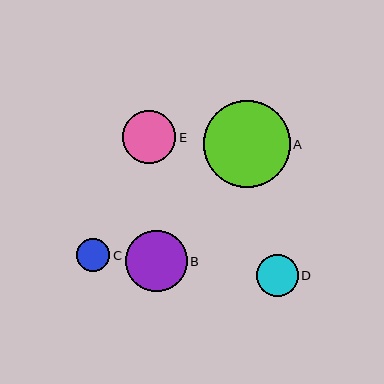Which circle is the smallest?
Circle C is the smallest with a size of approximately 33 pixels.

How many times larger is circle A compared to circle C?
Circle A is approximately 2.6 times the size of circle C.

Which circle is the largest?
Circle A is the largest with a size of approximately 86 pixels.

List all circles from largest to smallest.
From largest to smallest: A, B, E, D, C.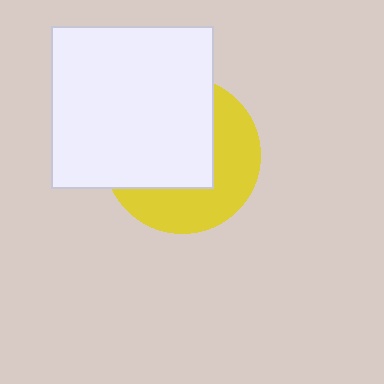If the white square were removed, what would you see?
You would see the complete yellow circle.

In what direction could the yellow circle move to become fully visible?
The yellow circle could move toward the lower-right. That would shift it out from behind the white square entirely.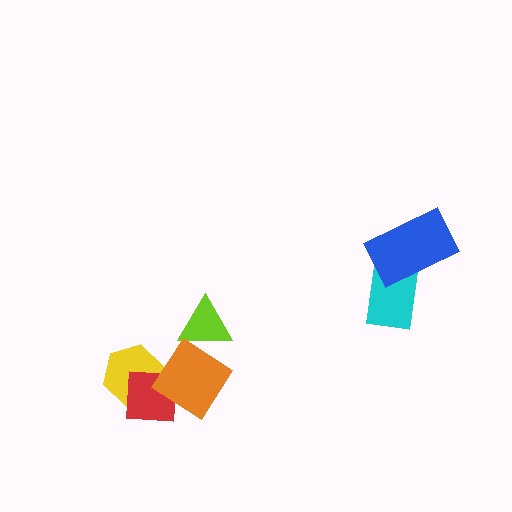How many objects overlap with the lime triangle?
1 object overlaps with the lime triangle.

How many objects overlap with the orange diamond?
3 objects overlap with the orange diamond.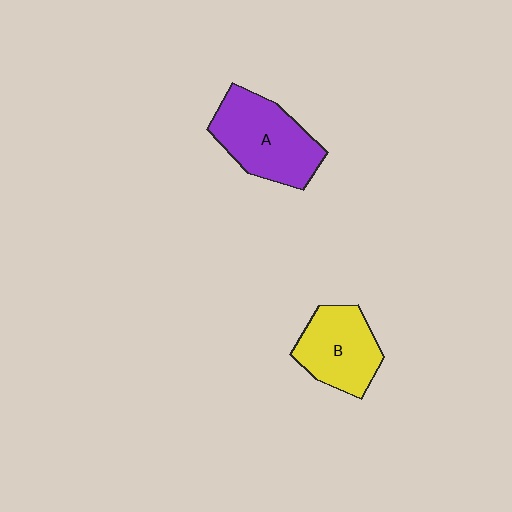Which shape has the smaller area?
Shape B (yellow).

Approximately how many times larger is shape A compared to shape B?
Approximately 1.2 times.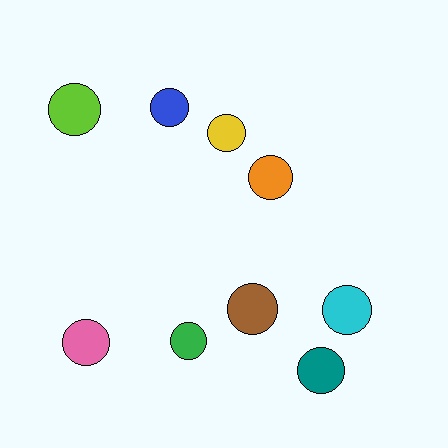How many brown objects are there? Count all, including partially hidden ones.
There is 1 brown object.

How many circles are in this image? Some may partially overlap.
There are 9 circles.